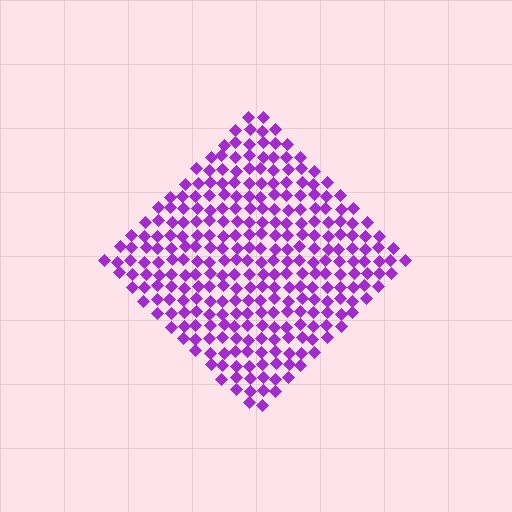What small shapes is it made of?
It is made of small diamonds.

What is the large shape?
The large shape is a diamond.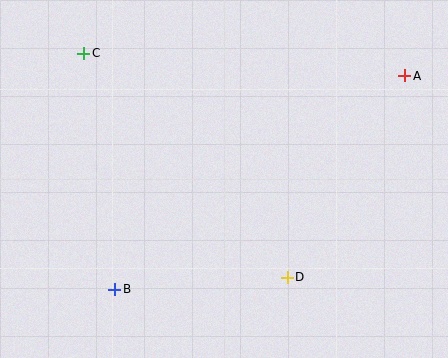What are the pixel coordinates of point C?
Point C is at (84, 53).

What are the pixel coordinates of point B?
Point B is at (115, 289).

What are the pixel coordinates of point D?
Point D is at (287, 277).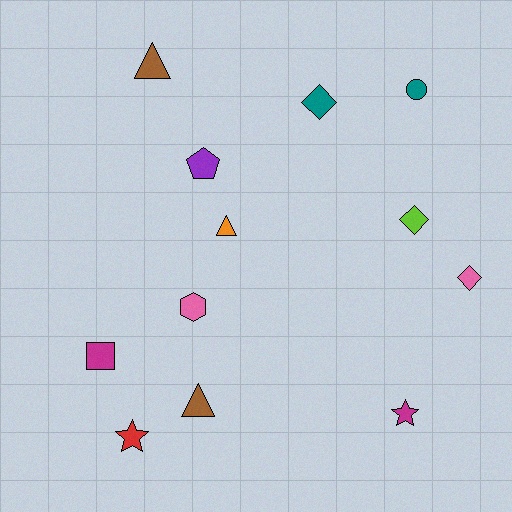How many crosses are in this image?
There are no crosses.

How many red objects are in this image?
There is 1 red object.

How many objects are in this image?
There are 12 objects.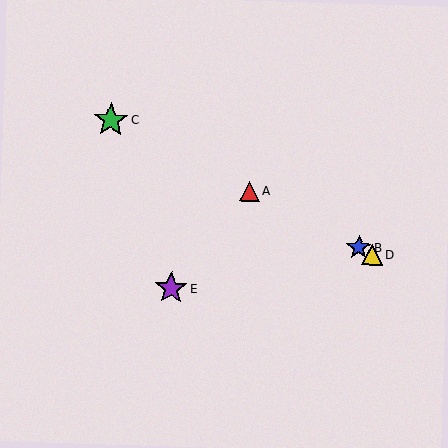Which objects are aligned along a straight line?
Objects A, B, C, D are aligned along a straight line.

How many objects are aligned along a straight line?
4 objects (A, B, C, D) are aligned along a straight line.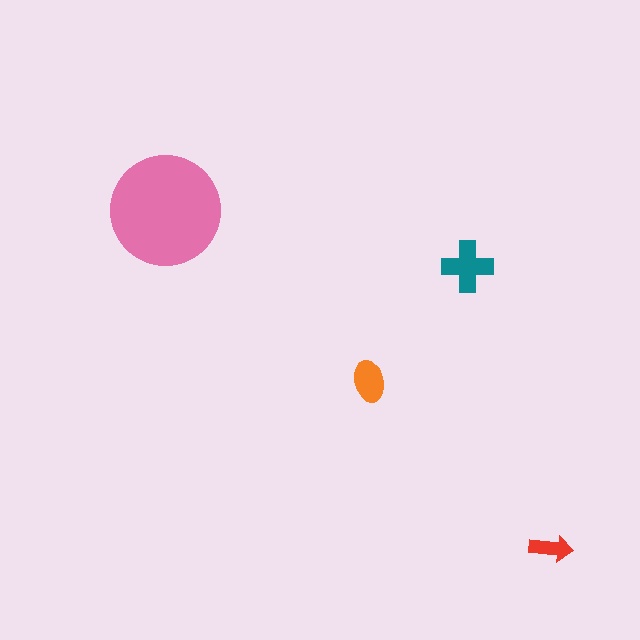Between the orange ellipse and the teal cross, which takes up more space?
The teal cross.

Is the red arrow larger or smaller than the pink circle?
Smaller.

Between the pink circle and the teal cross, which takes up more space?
The pink circle.